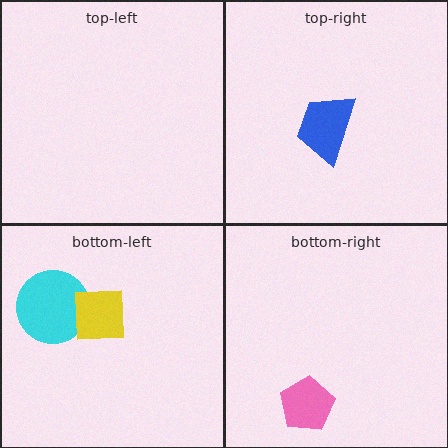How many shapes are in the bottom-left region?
2.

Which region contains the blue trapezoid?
The top-right region.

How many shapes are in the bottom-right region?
1.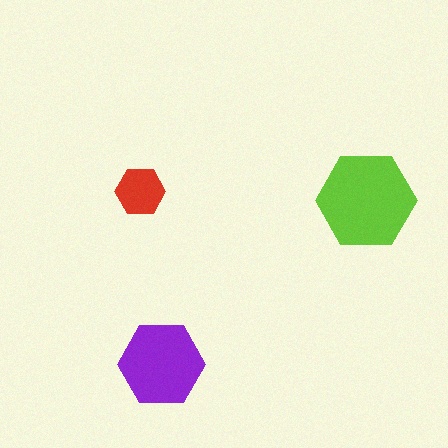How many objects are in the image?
There are 3 objects in the image.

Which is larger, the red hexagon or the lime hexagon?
The lime one.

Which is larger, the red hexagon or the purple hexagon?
The purple one.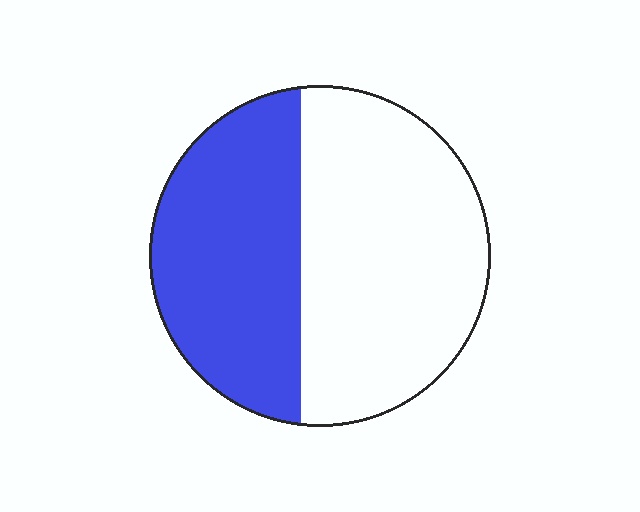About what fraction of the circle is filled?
About two fifths (2/5).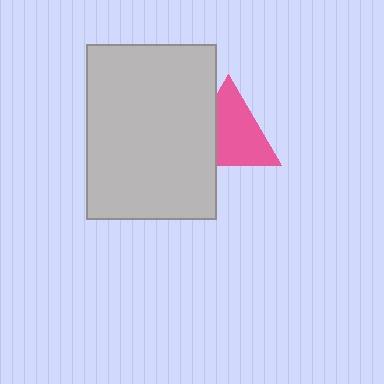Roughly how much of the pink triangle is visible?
Most of it is visible (roughly 68%).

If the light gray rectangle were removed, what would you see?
You would see the complete pink triangle.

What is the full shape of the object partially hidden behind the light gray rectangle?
The partially hidden object is a pink triangle.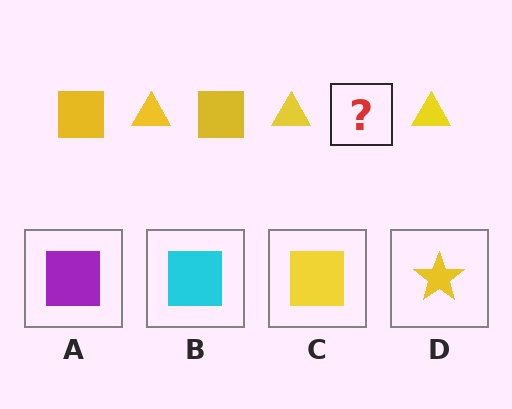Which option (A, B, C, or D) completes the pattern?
C.